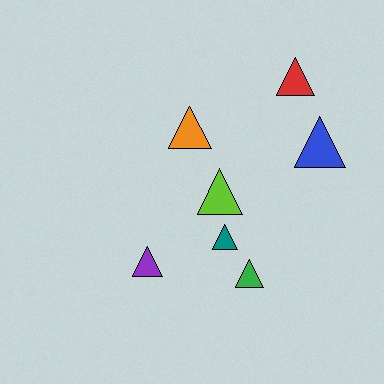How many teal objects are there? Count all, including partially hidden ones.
There is 1 teal object.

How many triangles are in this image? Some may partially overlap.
There are 7 triangles.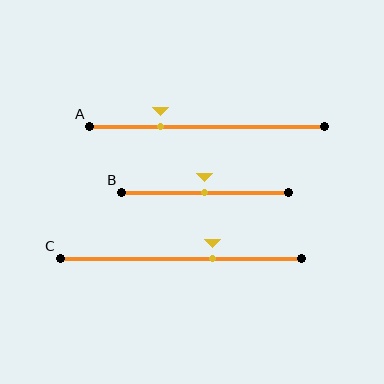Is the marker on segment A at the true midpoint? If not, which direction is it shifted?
No, the marker on segment A is shifted to the left by about 20% of the segment length.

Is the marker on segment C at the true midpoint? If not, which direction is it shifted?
No, the marker on segment C is shifted to the right by about 13% of the segment length.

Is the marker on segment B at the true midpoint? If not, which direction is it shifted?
Yes, the marker on segment B is at the true midpoint.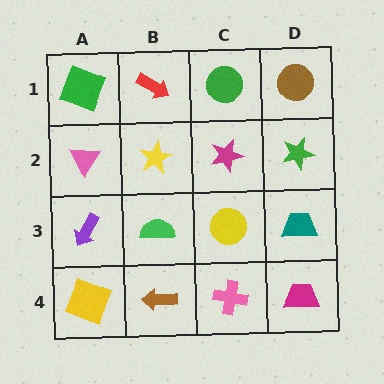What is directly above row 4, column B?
A green semicircle.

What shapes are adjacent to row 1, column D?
A green star (row 2, column D), a green circle (row 1, column C).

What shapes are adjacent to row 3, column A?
A pink triangle (row 2, column A), a yellow square (row 4, column A), a green semicircle (row 3, column B).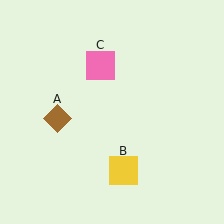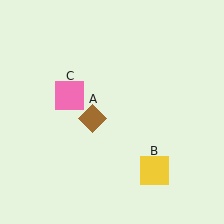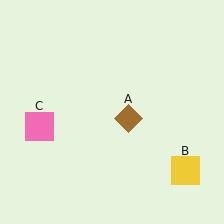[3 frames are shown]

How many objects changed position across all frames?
3 objects changed position: brown diamond (object A), yellow square (object B), pink square (object C).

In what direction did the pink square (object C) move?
The pink square (object C) moved down and to the left.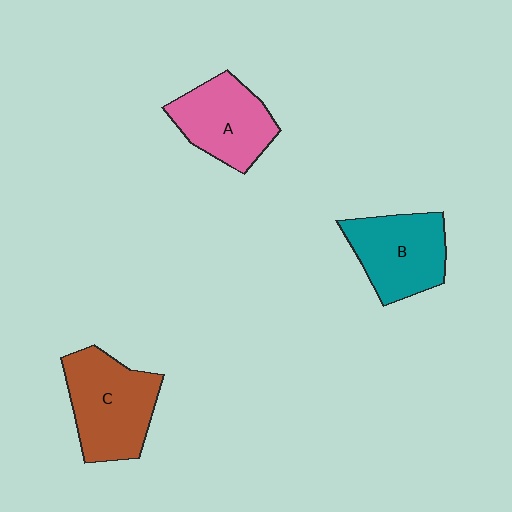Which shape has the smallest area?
Shape A (pink).